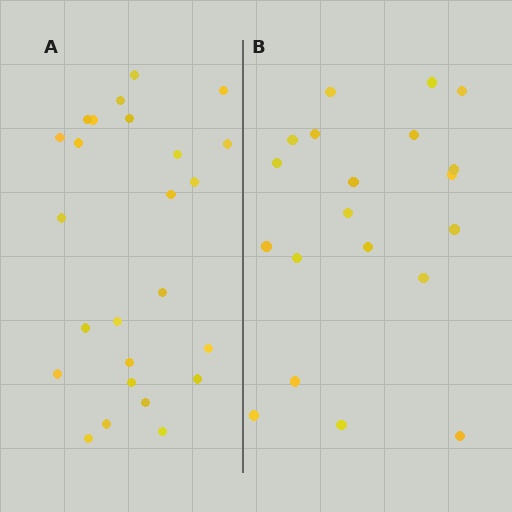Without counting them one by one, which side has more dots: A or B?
Region A (the left region) has more dots.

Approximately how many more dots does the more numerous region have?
Region A has about 5 more dots than region B.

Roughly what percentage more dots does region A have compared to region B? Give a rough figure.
About 25% more.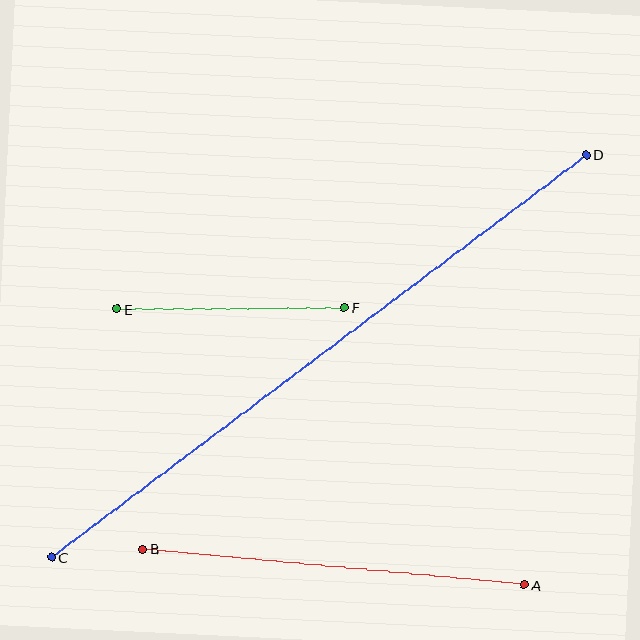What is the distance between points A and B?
The distance is approximately 383 pixels.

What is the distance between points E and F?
The distance is approximately 228 pixels.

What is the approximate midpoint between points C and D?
The midpoint is at approximately (319, 356) pixels.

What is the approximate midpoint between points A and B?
The midpoint is at approximately (334, 567) pixels.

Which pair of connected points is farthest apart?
Points C and D are farthest apart.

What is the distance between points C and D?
The distance is approximately 670 pixels.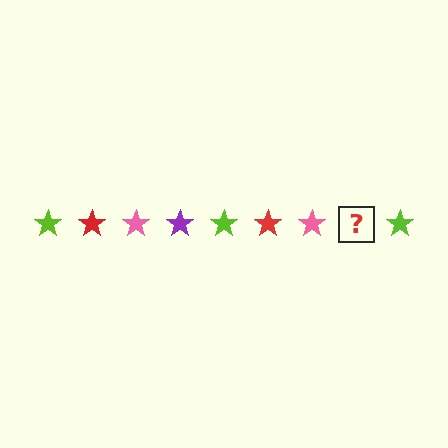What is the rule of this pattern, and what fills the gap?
The rule is that the pattern cycles through lime, red, pink, purple stars. The gap should be filled with a purple star.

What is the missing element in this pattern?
The missing element is a purple star.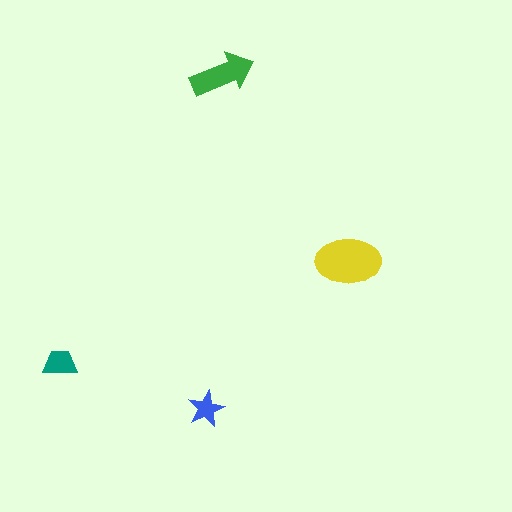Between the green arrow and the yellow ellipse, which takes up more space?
The yellow ellipse.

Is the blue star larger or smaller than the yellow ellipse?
Smaller.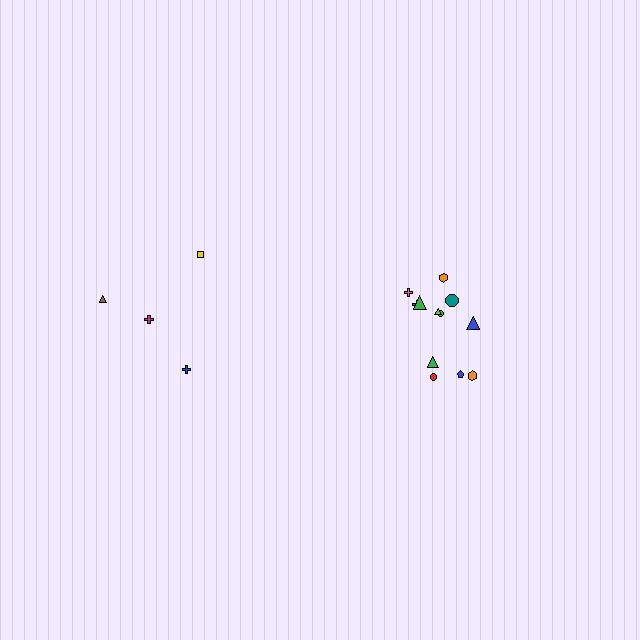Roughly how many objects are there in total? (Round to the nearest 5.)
Roughly 15 objects in total.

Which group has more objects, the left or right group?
The right group.